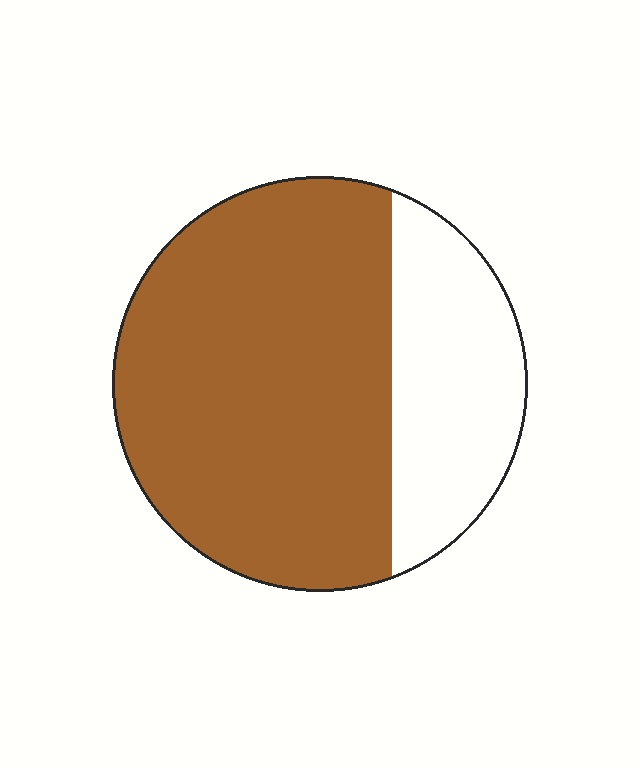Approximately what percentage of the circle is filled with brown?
Approximately 70%.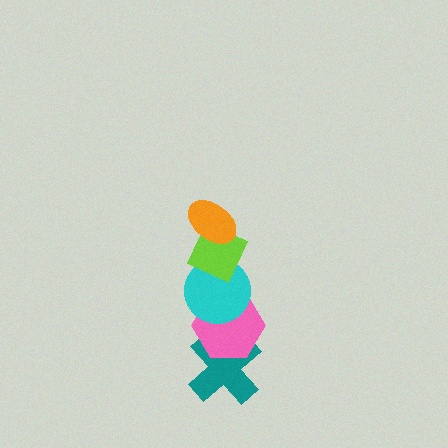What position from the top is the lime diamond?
The lime diamond is 2nd from the top.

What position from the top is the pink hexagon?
The pink hexagon is 4th from the top.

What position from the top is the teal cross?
The teal cross is 5th from the top.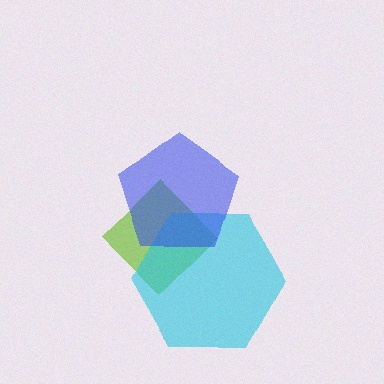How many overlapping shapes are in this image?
There are 3 overlapping shapes in the image.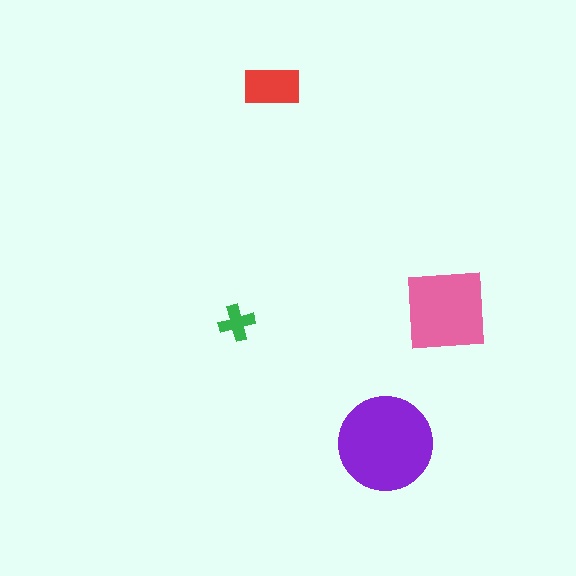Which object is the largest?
The purple circle.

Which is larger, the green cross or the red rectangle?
The red rectangle.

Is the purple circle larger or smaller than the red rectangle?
Larger.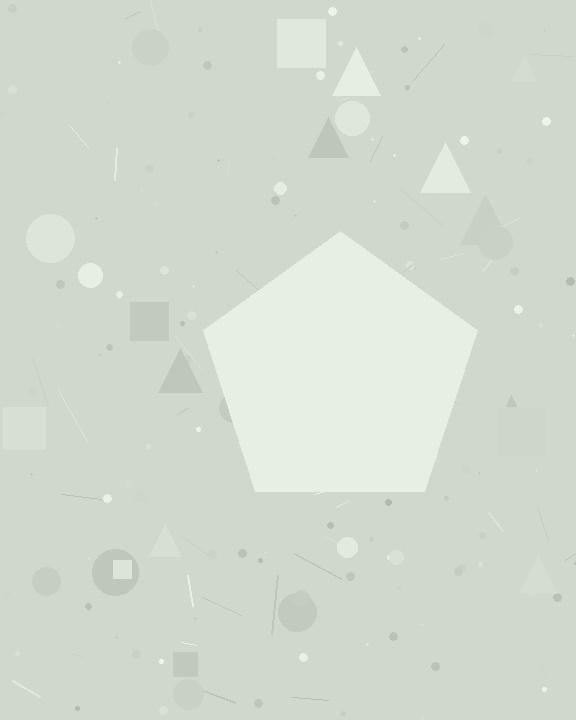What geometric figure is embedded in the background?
A pentagon is embedded in the background.